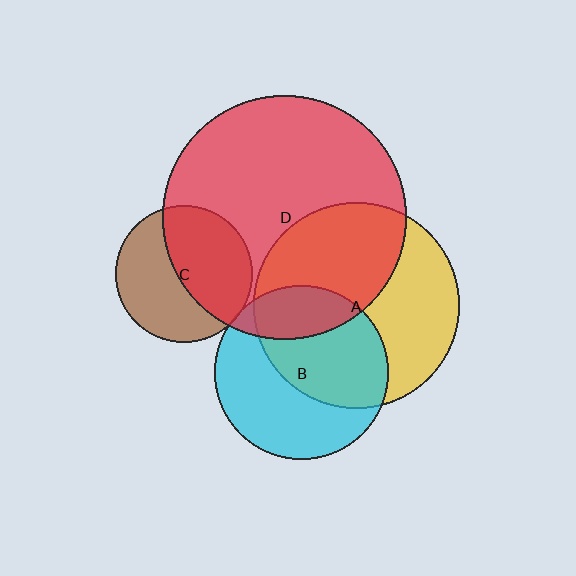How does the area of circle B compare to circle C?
Approximately 1.6 times.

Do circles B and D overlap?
Yes.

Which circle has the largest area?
Circle D (red).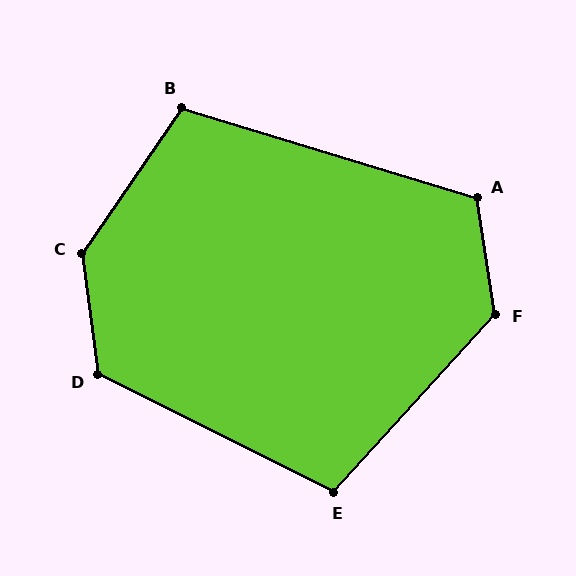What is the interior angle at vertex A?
Approximately 116 degrees (obtuse).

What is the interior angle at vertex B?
Approximately 107 degrees (obtuse).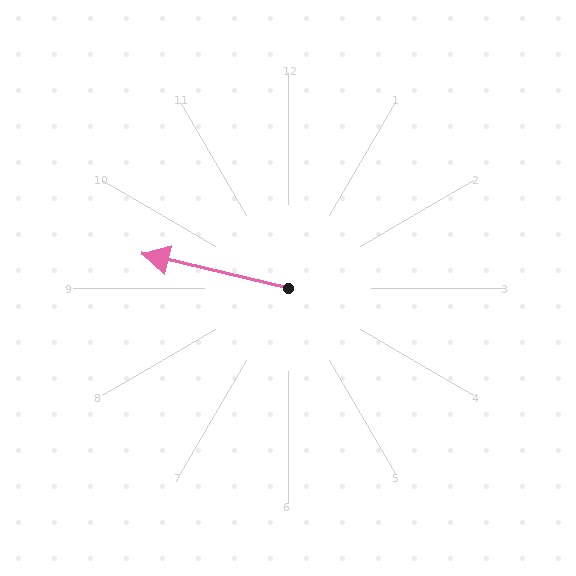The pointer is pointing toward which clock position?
Roughly 9 o'clock.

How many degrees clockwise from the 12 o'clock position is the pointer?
Approximately 283 degrees.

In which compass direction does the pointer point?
West.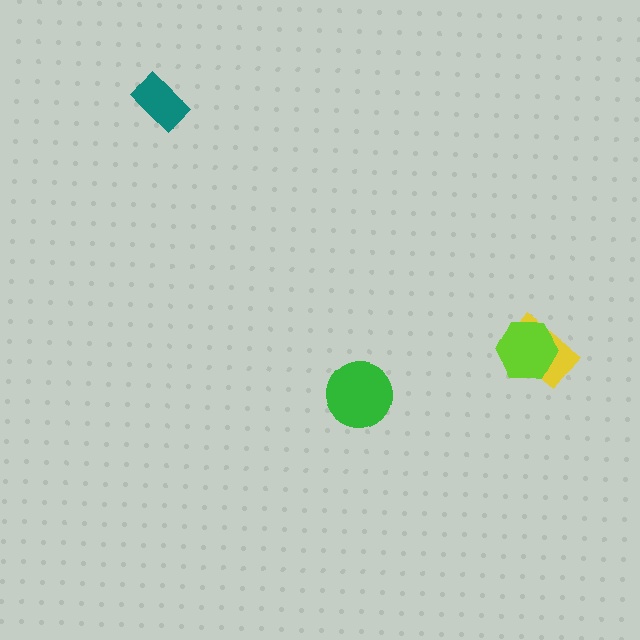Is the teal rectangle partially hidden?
No, no other shape covers it.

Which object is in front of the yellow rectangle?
The lime hexagon is in front of the yellow rectangle.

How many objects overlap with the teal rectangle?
0 objects overlap with the teal rectangle.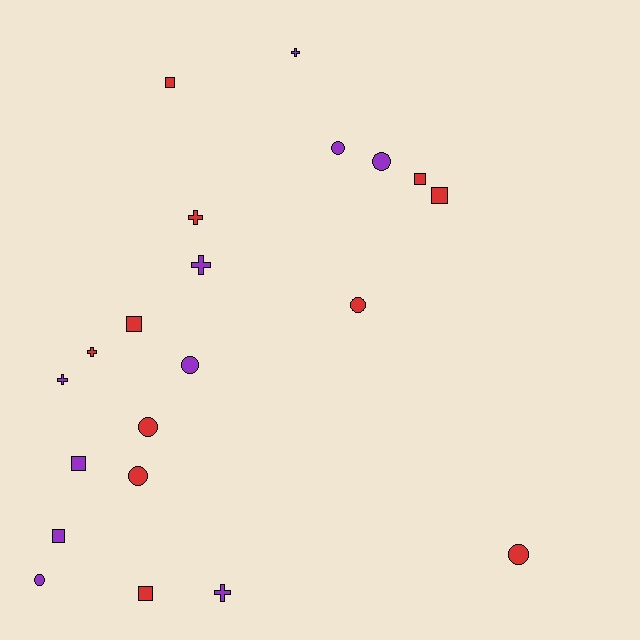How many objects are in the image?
There are 21 objects.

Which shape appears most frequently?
Circle, with 8 objects.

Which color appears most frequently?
Red, with 11 objects.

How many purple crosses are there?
There are 4 purple crosses.